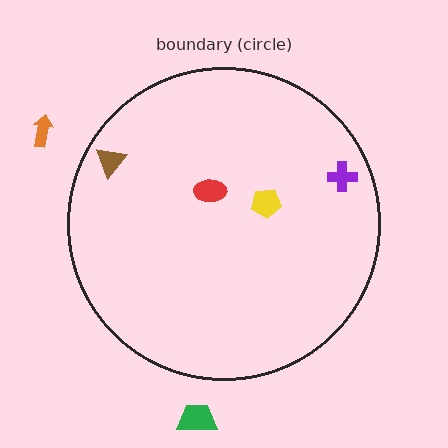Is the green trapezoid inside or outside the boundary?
Outside.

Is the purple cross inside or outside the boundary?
Inside.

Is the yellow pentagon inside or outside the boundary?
Inside.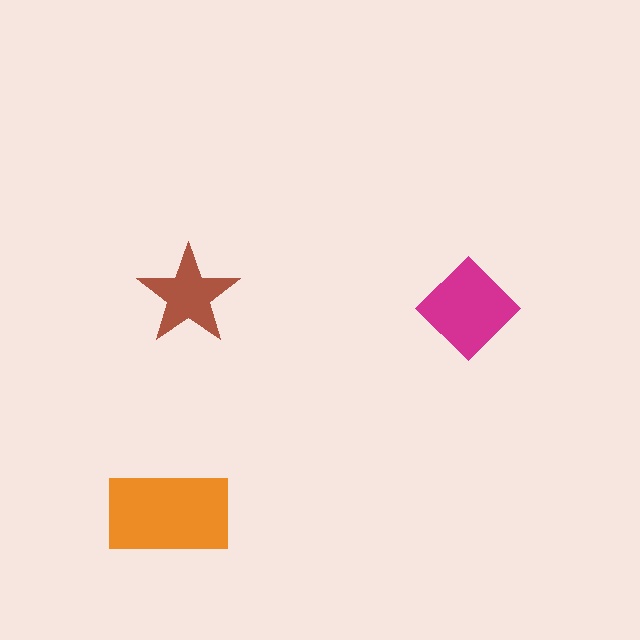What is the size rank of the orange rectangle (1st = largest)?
1st.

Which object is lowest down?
The orange rectangle is bottommost.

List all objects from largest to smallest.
The orange rectangle, the magenta diamond, the brown star.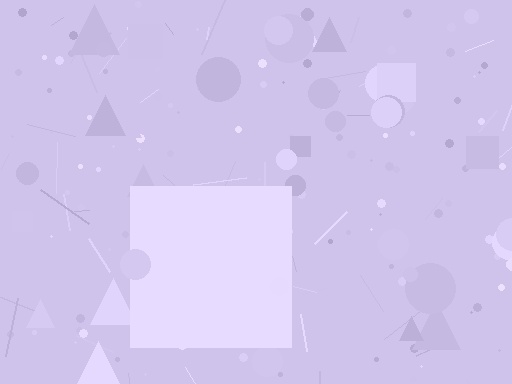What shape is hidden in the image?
A square is hidden in the image.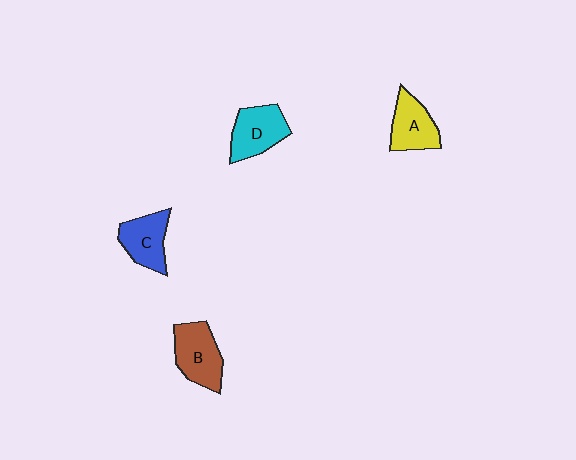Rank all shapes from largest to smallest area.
From largest to smallest: B (brown), D (cyan), A (yellow), C (blue).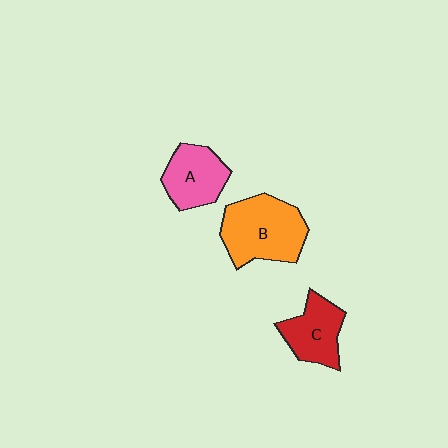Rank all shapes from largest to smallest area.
From largest to smallest: B (orange), A (pink), C (red).